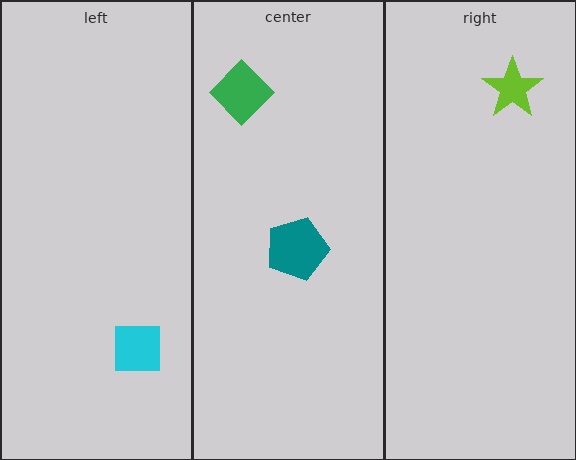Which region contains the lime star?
The right region.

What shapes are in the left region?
The cyan square.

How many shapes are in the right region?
1.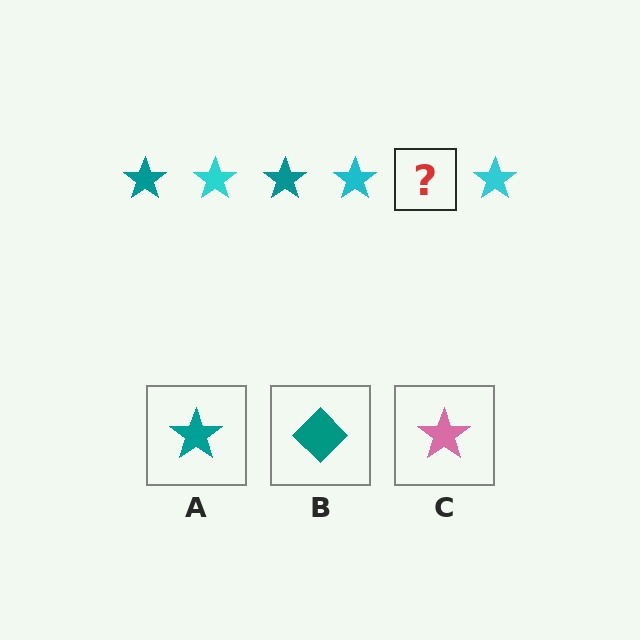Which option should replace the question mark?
Option A.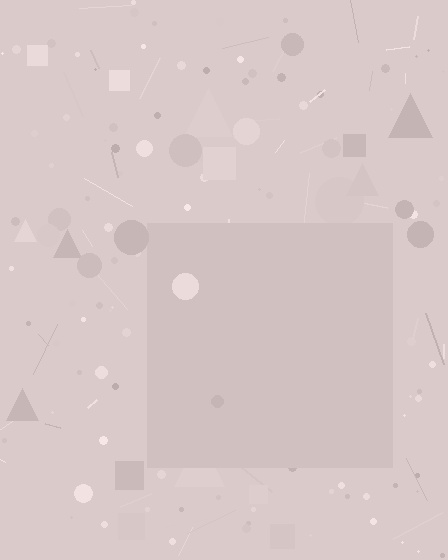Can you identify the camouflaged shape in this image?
The camouflaged shape is a square.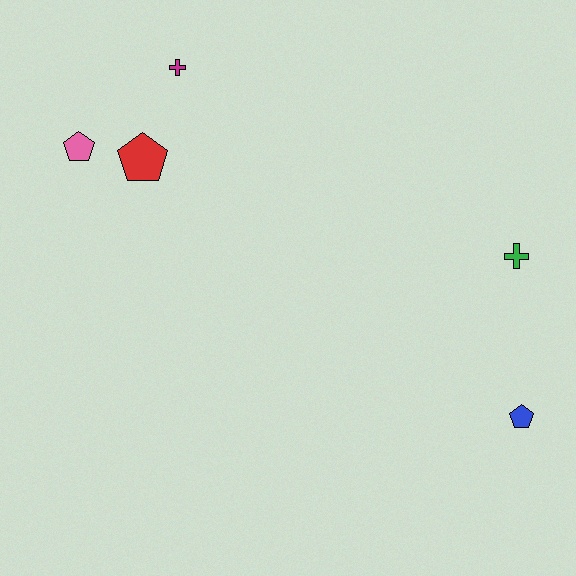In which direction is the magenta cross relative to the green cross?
The magenta cross is to the left of the green cross.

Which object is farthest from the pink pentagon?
The blue pentagon is farthest from the pink pentagon.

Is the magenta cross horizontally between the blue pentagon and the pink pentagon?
Yes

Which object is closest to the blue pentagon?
The green cross is closest to the blue pentagon.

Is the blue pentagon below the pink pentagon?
Yes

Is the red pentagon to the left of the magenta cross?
Yes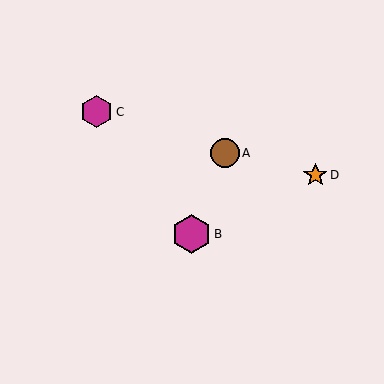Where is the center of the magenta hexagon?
The center of the magenta hexagon is at (97, 112).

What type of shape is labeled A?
Shape A is a brown circle.